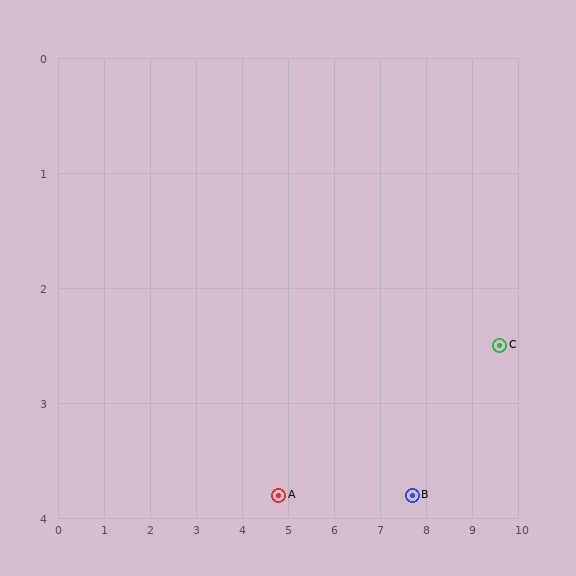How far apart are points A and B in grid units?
Points A and B are about 2.9 grid units apart.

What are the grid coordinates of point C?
Point C is at approximately (9.6, 2.5).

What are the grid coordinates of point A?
Point A is at approximately (4.8, 3.8).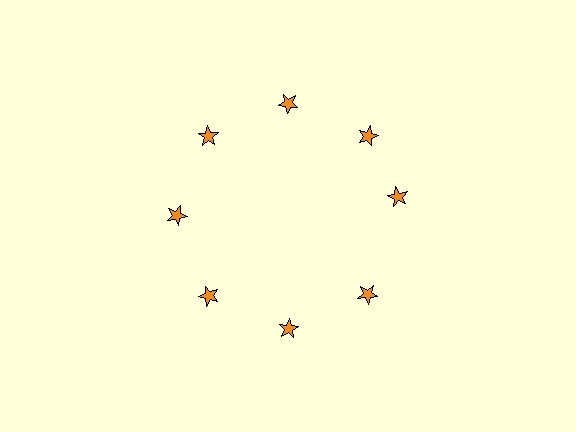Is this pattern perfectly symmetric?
No. The 8 orange stars are arranged in a ring, but one element near the 3 o'clock position is rotated out of alignment along the ring, breaking the 8-fold rotational symmetry.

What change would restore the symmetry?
The symmetry would be restored by rotating it back into even spacing with its neighbors so that all 8 stars sit at equal angles and equal distance from the center.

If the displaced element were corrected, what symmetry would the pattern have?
It would have 8-fold rotational symmetry — the pattern would map onto itself every 45 degrees.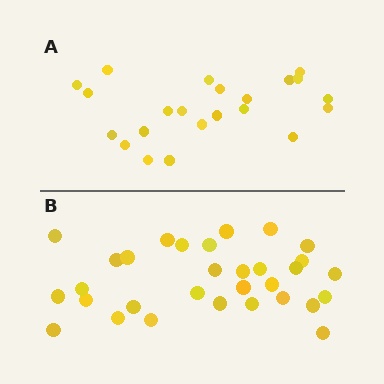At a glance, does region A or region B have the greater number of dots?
Region B (the bottom region) has more dots.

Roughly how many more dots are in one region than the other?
Region B has roughly 8 or so more dots than region A.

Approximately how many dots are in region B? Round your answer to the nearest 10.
About 30 dots. (The exact count is 31, which rounds to 30.)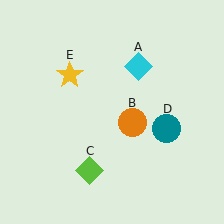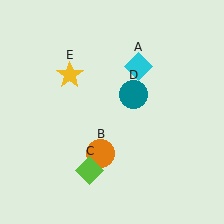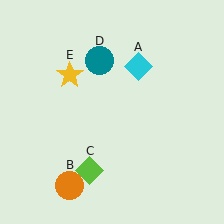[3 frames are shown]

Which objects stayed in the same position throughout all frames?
Cyan diamond (object A) and lime diamond (object C) and yellow star (object E) remained stationary.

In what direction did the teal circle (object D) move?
The teal circle (object D) moved up and to the left.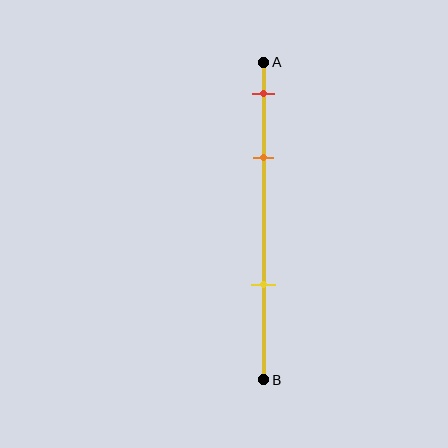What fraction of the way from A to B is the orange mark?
The orange mark is approximately 30% (0.3) of the way from A to B.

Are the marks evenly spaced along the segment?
No, the marks are not evenly spaced.